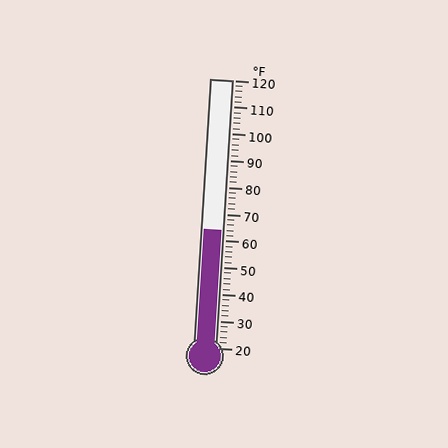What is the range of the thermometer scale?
The thermometer scale ranges from 20°F to 120°F.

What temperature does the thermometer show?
The thermometer shows approximately 64°F.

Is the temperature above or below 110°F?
The temperature is below 110°F.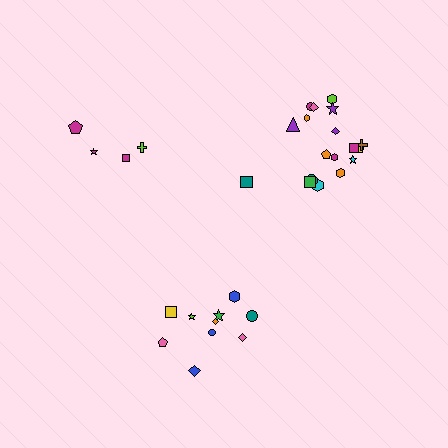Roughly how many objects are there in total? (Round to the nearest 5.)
Roughly 30 objects in total.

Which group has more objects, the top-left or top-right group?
The top-right group.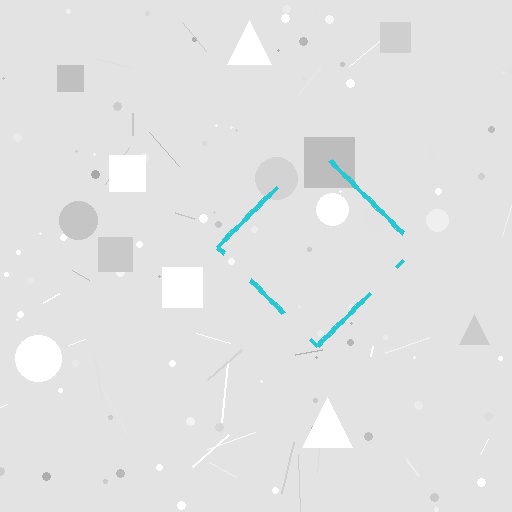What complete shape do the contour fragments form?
The contour fragments form a diamond.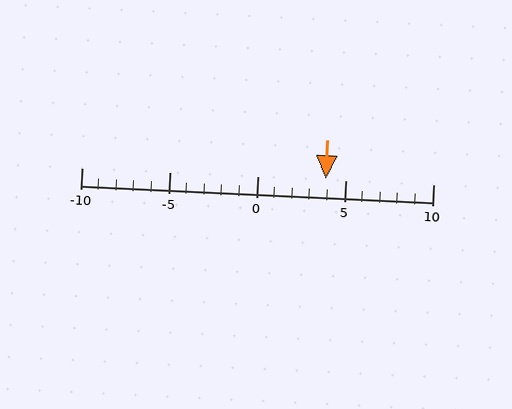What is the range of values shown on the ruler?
The ruler shows values from -10 to 10.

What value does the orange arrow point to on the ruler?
The orange arrow points to approximately 4.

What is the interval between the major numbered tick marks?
The major tick marks are spaced 5 units apart.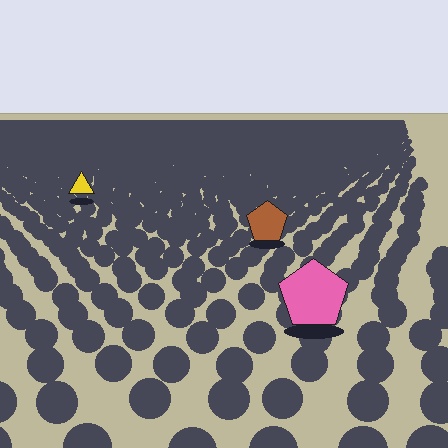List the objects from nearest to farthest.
From nearest to farthest: the pink pentagon, the brown pentagon, the yellow triangle.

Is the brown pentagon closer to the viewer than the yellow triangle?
Yes. The brown pentagon is closer — you can tell from the texture gradient: the ground texture is coarser near it.